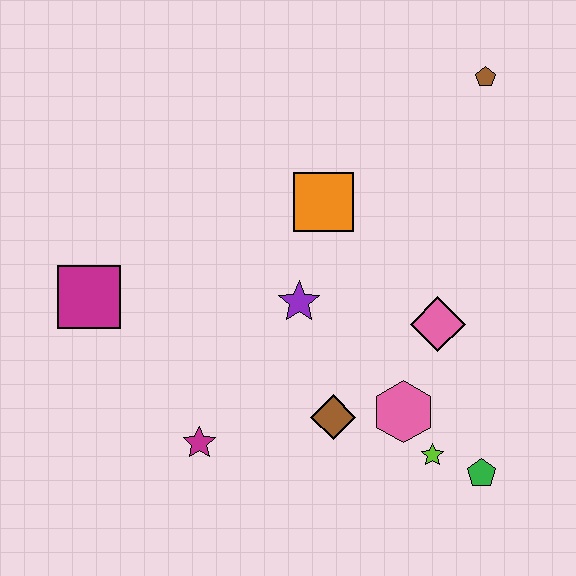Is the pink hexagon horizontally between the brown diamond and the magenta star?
No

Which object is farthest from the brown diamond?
The brown pentagon is farthest from the brown diamond.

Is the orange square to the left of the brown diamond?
Yes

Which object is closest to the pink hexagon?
The lime star is closest to the pink hexagon.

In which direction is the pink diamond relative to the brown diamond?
The pink diamond is to the right of the brown diamond.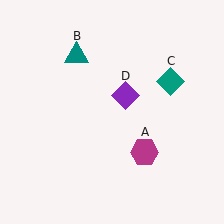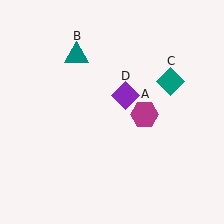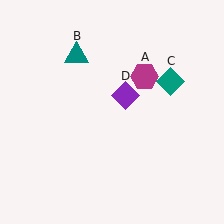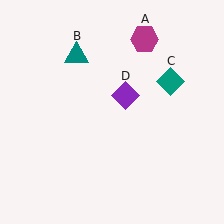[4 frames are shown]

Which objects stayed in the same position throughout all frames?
Teal triangle (object B) and teal diamond (object C) and purple diamond (object D) remained stationary.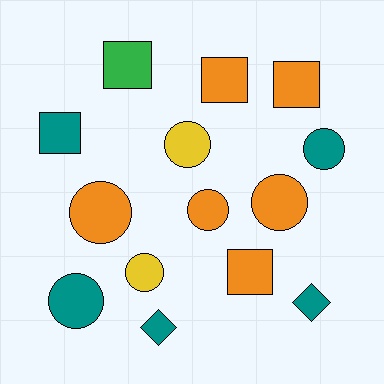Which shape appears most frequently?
Circle, with 7 objects.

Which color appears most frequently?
Orange, with 6 objects.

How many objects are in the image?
There are 14 objects.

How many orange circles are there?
There are 3 orange circles.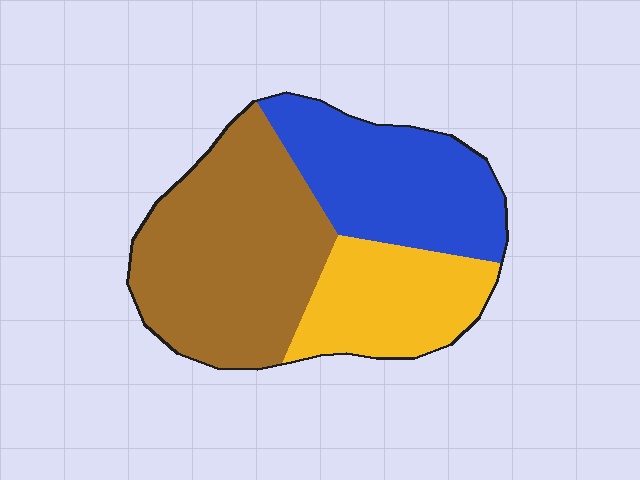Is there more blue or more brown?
Brown.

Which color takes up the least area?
Yellow, at roughly 25%.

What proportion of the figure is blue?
Blue takes up about one third (1/3) of the figure.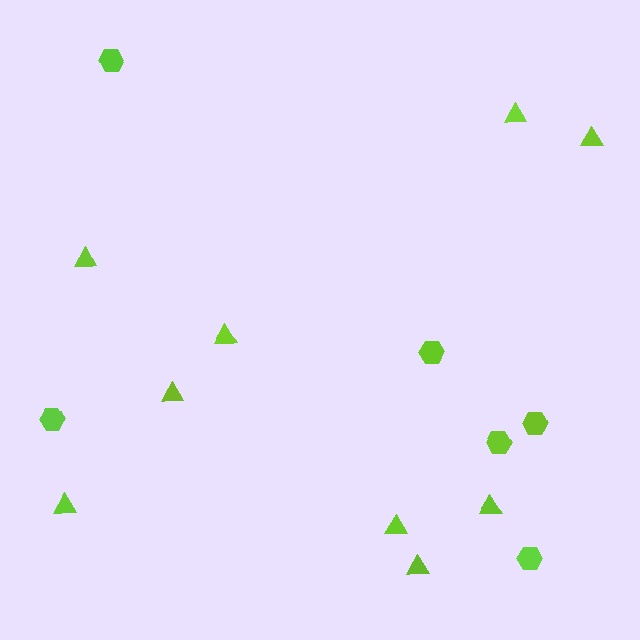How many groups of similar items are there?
There are 2 groups: one group of triangles (9) and one group of hexagons (6).